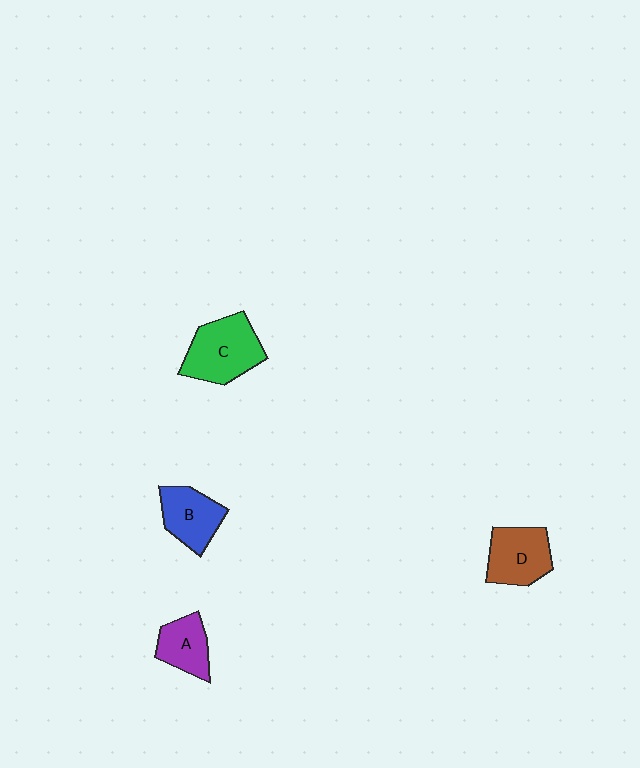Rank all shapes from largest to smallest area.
From largest to smallest: C (green), D (brown), B (blue), A (purple).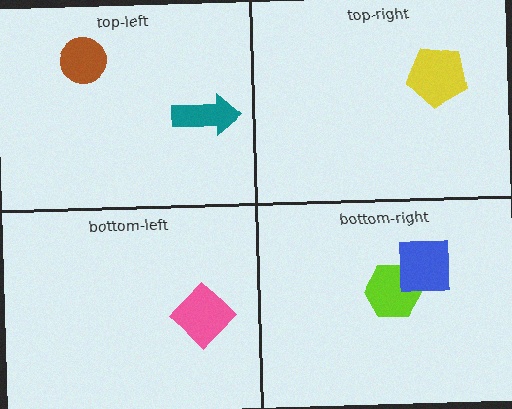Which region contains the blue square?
The bottom-right region.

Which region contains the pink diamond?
The bottom-left region.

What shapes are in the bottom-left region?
The pink diamond.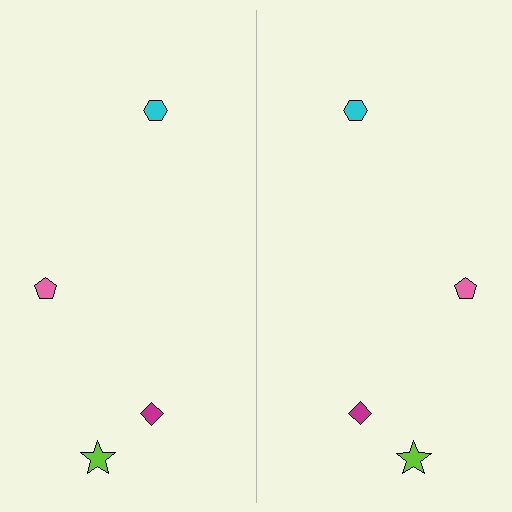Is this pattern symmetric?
Yes, this pattern has bilateral (reflection) symmetry.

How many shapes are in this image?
There are 8 shapes in this image.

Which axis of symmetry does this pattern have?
The pattern has a vertical axis of symmetry running through the center of the image.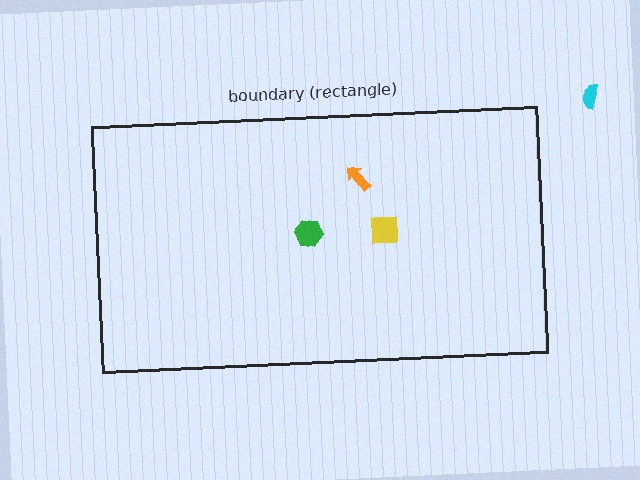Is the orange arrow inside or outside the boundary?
Inside.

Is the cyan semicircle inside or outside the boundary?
Outside.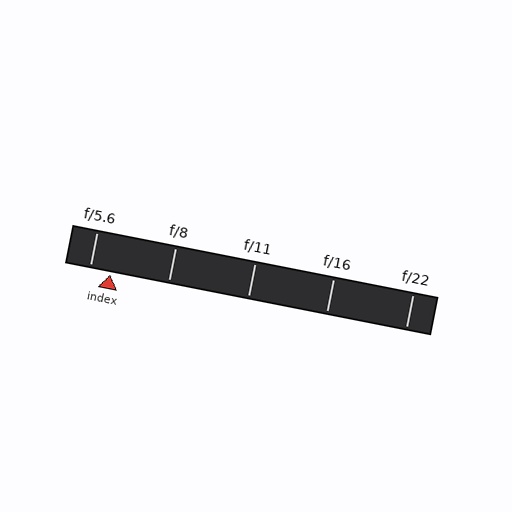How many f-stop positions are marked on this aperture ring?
There are 5 f-stop positions marked.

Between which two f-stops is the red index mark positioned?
The index mark is between f/5.6 and f/8.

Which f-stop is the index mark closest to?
The index mark is closest to f/5.6.